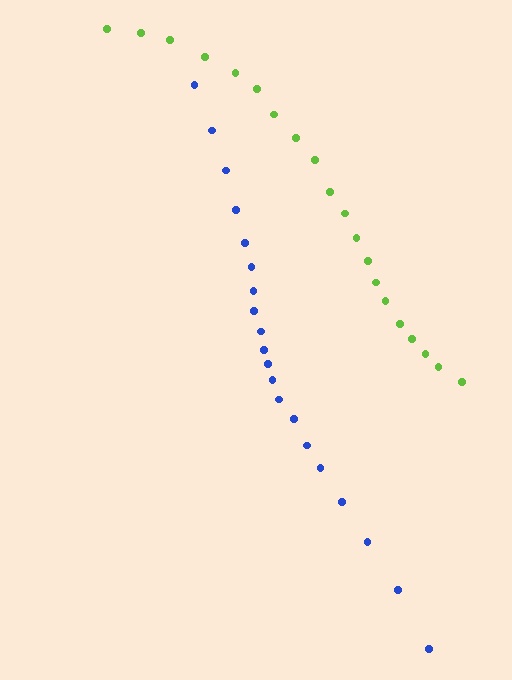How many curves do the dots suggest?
There are 2 distinct paths.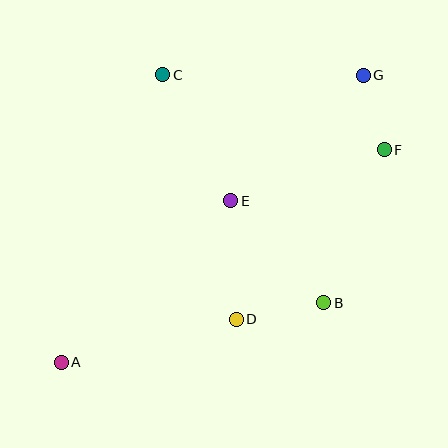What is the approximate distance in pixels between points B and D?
The distance between B and D is approximately 89 pixels.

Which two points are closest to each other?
Points F and G are closest to each other.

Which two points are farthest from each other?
Points A and G are farthest from each other.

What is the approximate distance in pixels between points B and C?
The distance between B and C is approximately 279 pixels.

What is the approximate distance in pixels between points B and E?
The distance between B and E is approximately 138 pixels.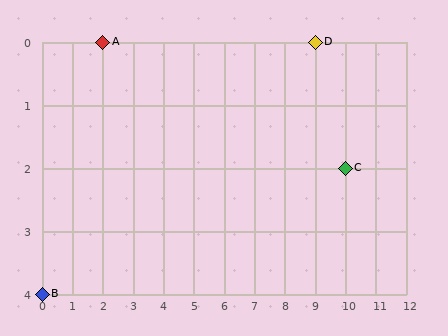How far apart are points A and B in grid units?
Points A and B are 2 columns and 4 rows apart (about 4.5 grid units diagonally).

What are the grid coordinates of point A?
Point A is at grid coordinates (2, 0).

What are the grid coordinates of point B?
Point B is at grid coordinates (0, 4).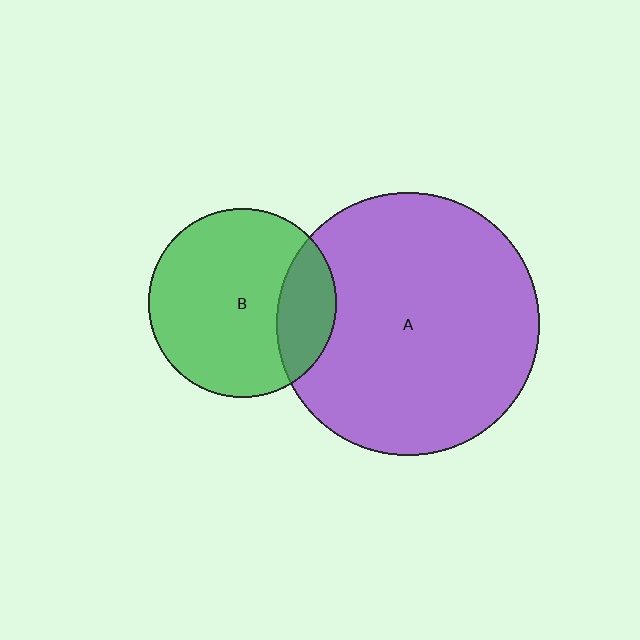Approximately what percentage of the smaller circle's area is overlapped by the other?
Approximately 20%.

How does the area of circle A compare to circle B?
Approximately 2.0 times.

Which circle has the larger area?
Circle A (purple).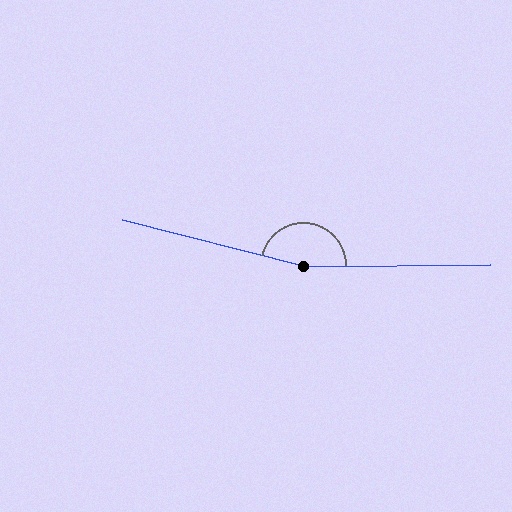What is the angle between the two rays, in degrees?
Approximately 166 degrees.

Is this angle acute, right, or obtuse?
It is obtuse.